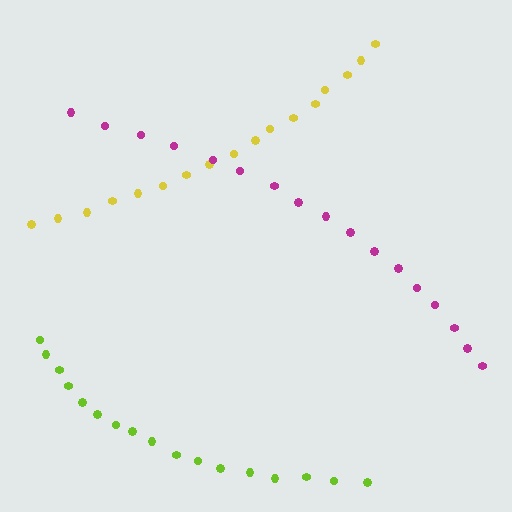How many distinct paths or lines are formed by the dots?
There are 3 distinct paths.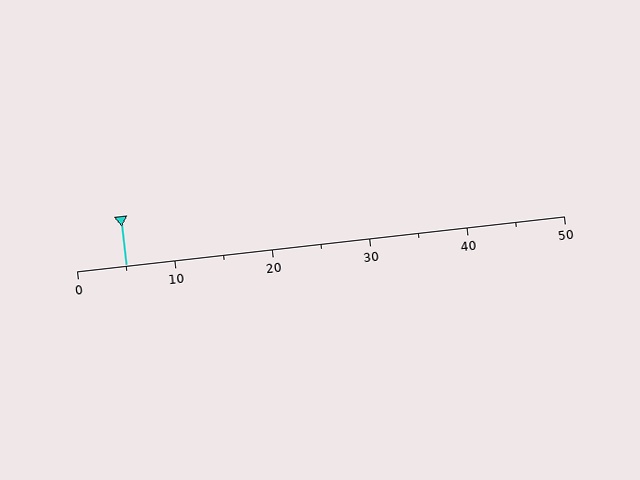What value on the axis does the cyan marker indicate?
The marker indicates approximately 5.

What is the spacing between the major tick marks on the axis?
The major ticks are spaced 10 apart.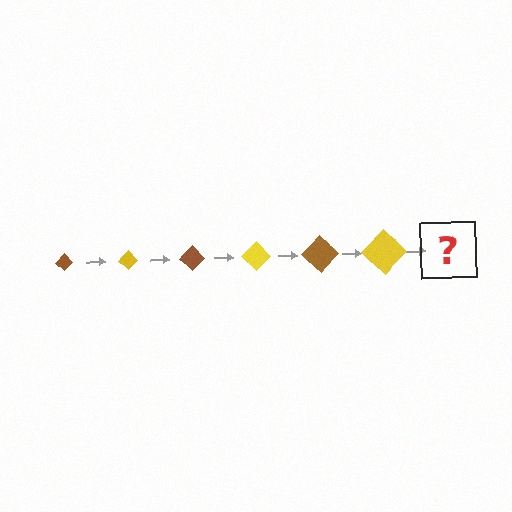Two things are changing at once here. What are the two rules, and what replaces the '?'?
The two rules are that the diamond grows larger each step and the color cycles through brown and yellow. The '?' should be a brown diamond, larger than the previous one.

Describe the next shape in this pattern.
It should be a brown diamond, larger than the previous one.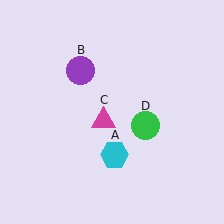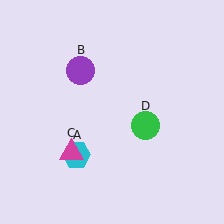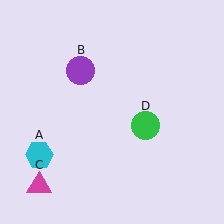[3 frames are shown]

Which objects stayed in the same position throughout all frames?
Purple circle (object B) and green circle (object D) remained stationary.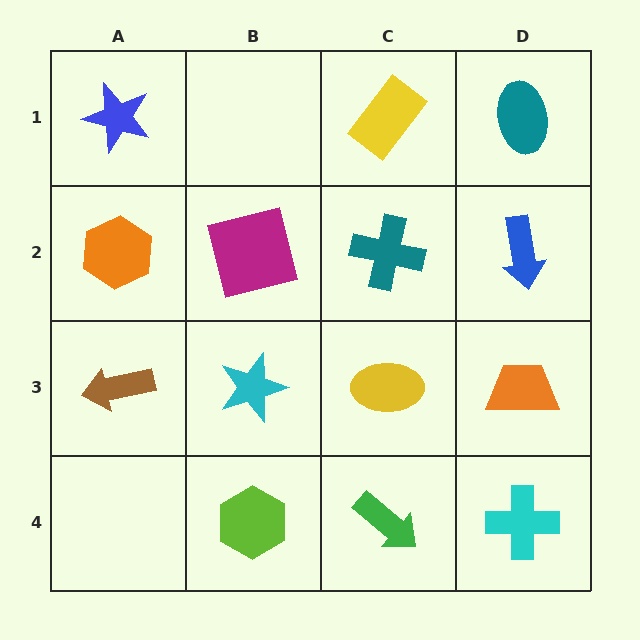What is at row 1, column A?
A blue star.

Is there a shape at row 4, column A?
No, that cell is empty.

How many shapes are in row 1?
3 shapes.